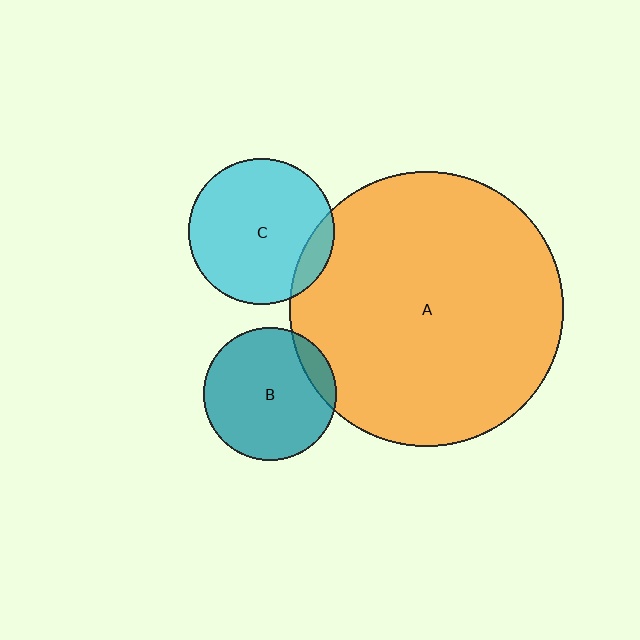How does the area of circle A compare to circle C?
Approximately 3.5 times.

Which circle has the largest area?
Circle A (orange).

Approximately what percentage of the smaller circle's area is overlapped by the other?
Approximately 10%.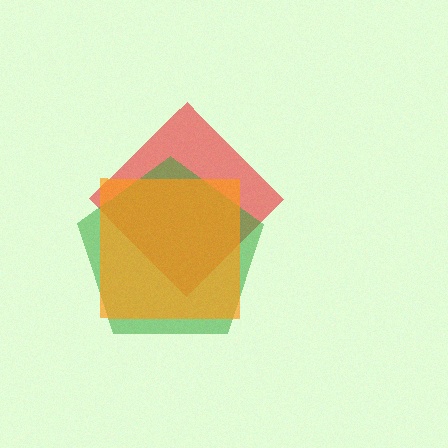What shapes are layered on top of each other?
The layered shapes are: a red diamond, a green pentagon, an orange square.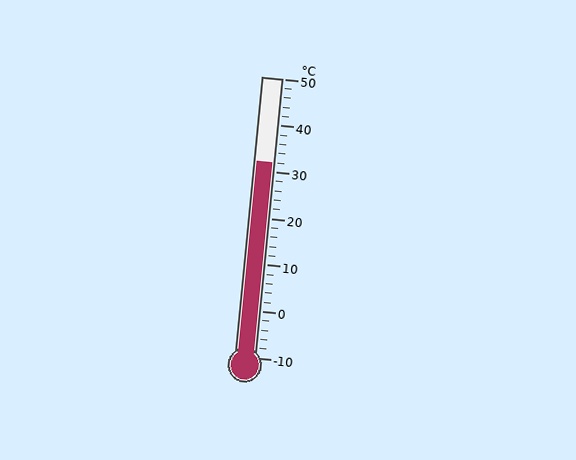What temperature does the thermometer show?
The thermometer shows approximately 32°C.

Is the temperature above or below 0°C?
The temperature is above 0°C.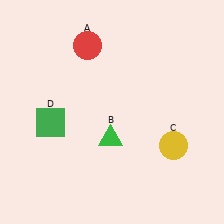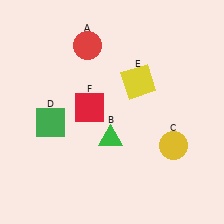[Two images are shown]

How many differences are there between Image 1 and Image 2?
There are 2 differences between the two images.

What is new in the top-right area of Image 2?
A yellow square (E) was added in the top-right area of Image 2.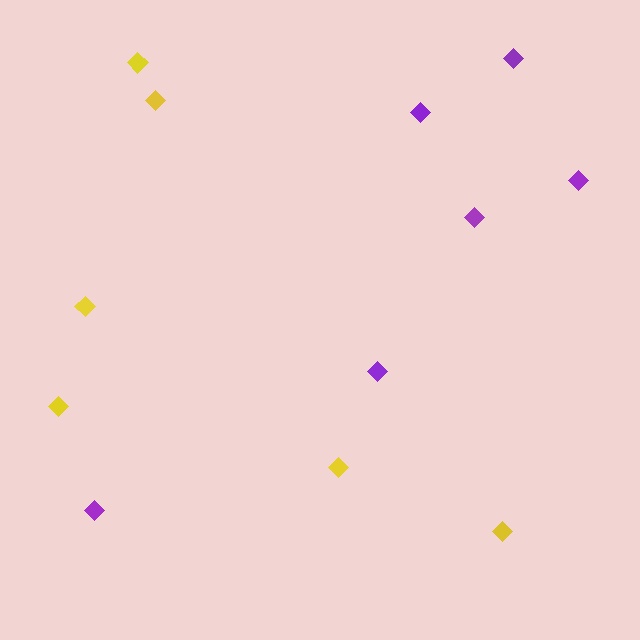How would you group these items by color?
There are 2 groups: one group of purple diamonds (6) and one group of yellow diamonds (6).